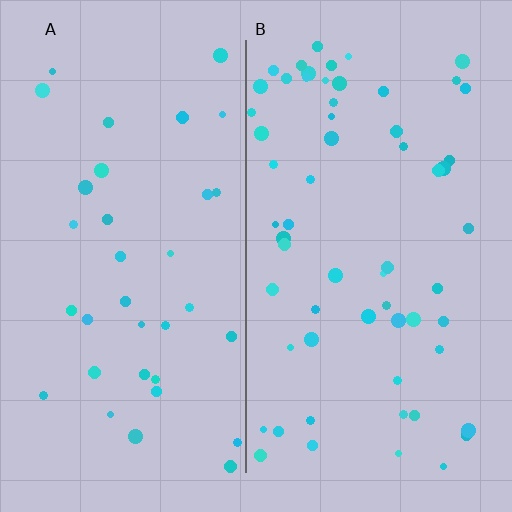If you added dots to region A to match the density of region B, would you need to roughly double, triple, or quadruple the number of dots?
Approximately double.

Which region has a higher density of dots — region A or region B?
B (the right).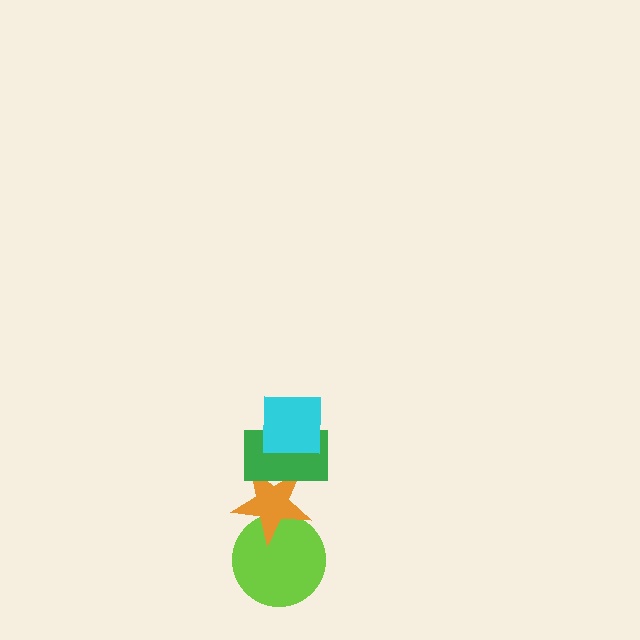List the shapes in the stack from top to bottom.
From top to bottom: the cyan square, the green rectangle, the orange star, the lime circle.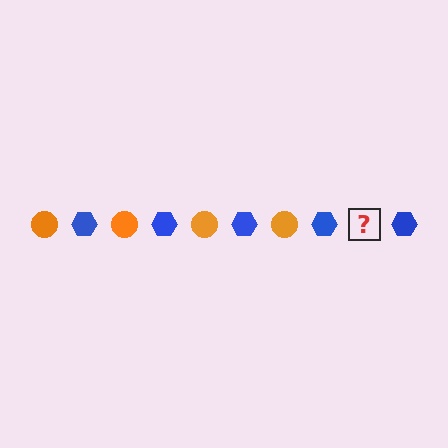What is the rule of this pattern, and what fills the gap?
The rule is that the pattern alternates between orange circle and blue hexagon. The gap should be filled with an orange circle.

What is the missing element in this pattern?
The missing element is an orange circle.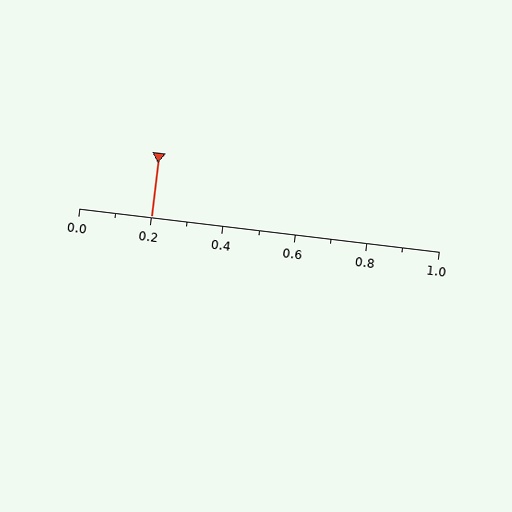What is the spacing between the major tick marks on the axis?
The major ticks are spaced 0.2 apart.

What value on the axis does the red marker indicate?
The marker indicates approximately 0.2.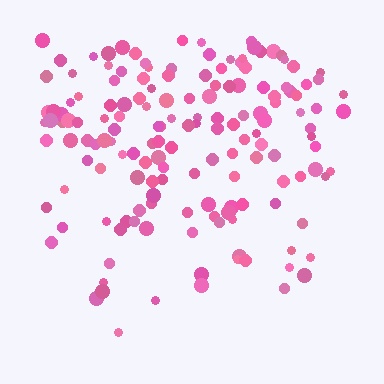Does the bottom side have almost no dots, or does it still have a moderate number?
Still a moderate number, just noticeably fewer than the top.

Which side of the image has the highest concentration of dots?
The top.